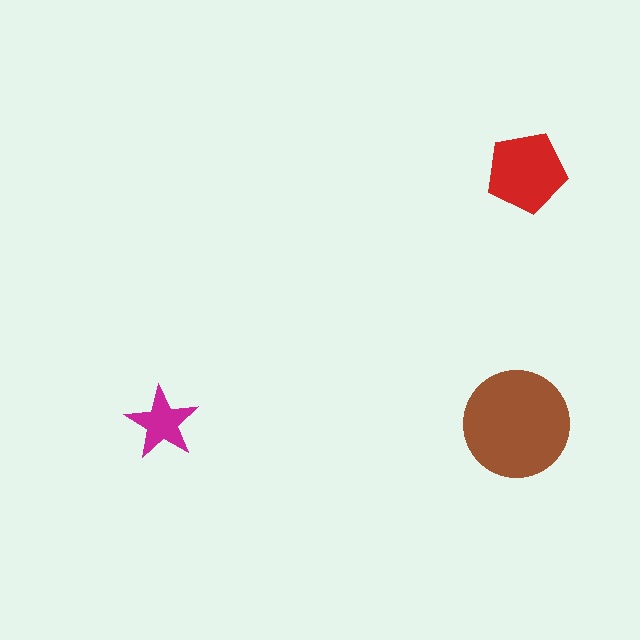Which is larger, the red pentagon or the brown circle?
The brown circle.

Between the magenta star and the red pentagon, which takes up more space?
The red pentagon.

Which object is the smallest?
The magenta star.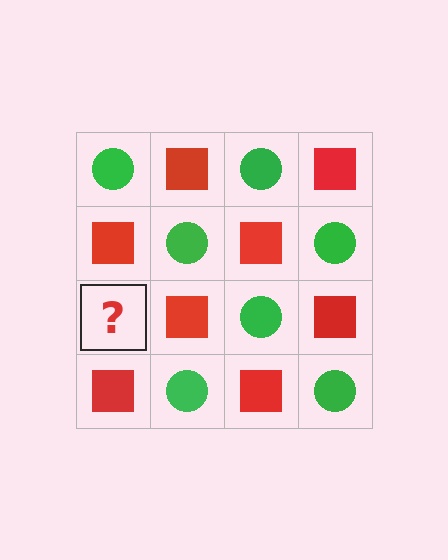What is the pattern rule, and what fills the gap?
The rule is that it alternates green circle and red square in a checkerboard pattern. The gap should be filled with a green circle.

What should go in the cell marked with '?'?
The missing cell should contain a green circle.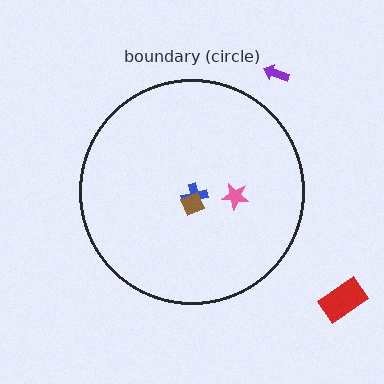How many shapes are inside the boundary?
3 inside, 2 outside.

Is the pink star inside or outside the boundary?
Inside.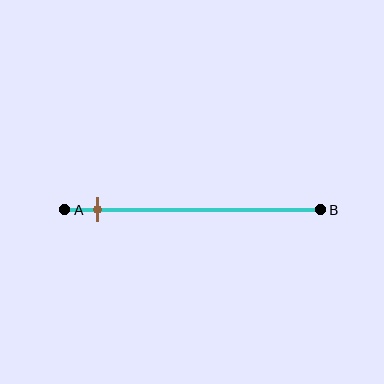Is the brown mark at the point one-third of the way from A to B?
No, the mark is at about 15% from A, not at the 33% one-third point.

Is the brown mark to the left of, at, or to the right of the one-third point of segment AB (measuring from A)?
The brown mark is to the left of the one-third point of segment AB.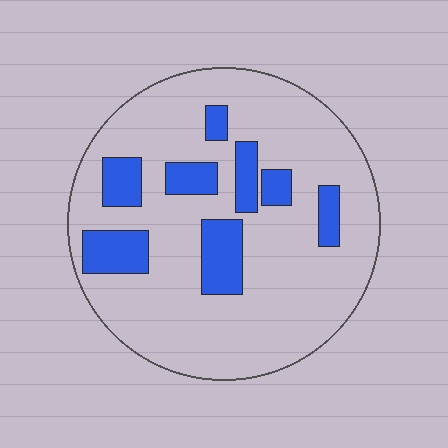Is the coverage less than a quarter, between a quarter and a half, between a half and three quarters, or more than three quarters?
Less than a quarter.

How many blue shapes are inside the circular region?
8.